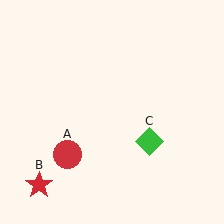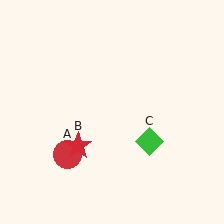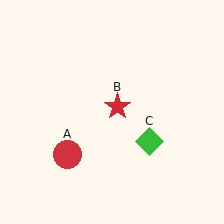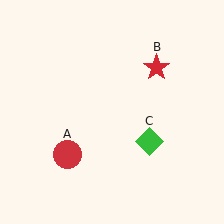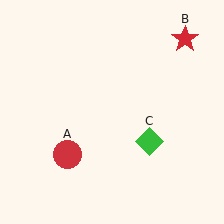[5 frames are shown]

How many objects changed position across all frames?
1 object changed position: red star (object B).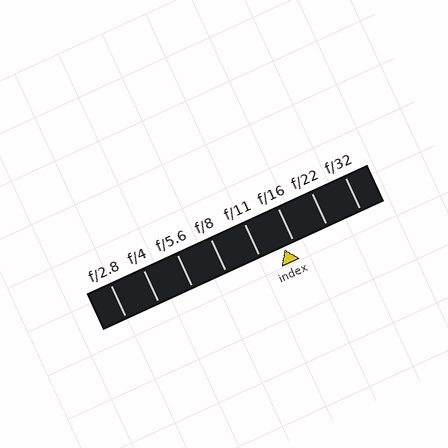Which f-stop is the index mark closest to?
The index mark is closest to f/16.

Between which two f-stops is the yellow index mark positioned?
The index mark is between f/11 and f/16.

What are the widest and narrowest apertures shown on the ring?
The widest aperture shown is f/2.8 and the narrowest is f/32.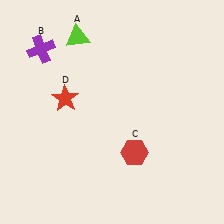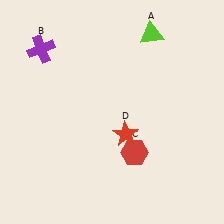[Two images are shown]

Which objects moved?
The objects that moved are: the lime triangle (A), the red star (D).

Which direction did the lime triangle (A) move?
The lime triangle (A) moved right.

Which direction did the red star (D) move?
The red star (D) moved right.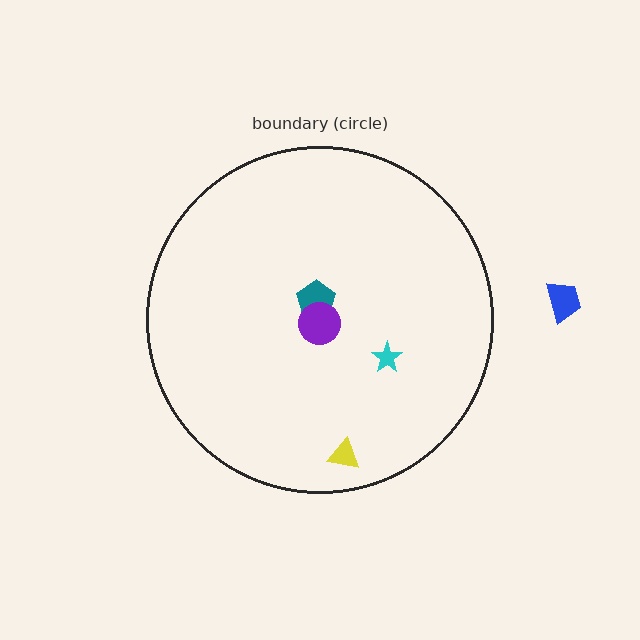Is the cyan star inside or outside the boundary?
Inside.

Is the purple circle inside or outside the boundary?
Inside.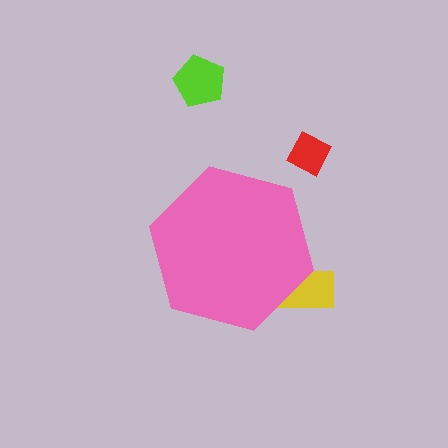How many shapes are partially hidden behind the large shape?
1 shape is partially hidden.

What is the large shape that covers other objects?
A pink hexagon.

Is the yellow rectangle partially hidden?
Yes, the yellow rectangle is partially hidden behind the pink hexagon.